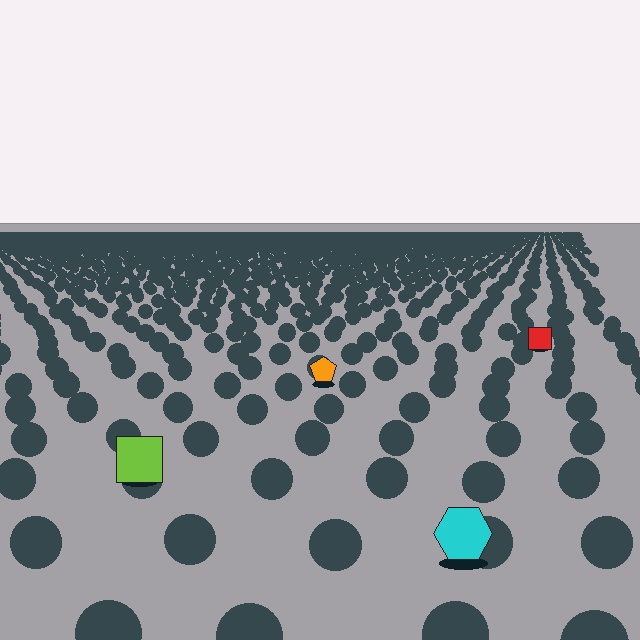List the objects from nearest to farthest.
From nearest to farthest: the cyan hexagon, the lime square, the orange pentagon, the red square.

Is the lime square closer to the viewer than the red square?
Yes. The lime square is closer — you can tell from the texture gradient: the ground texture is coarser near it.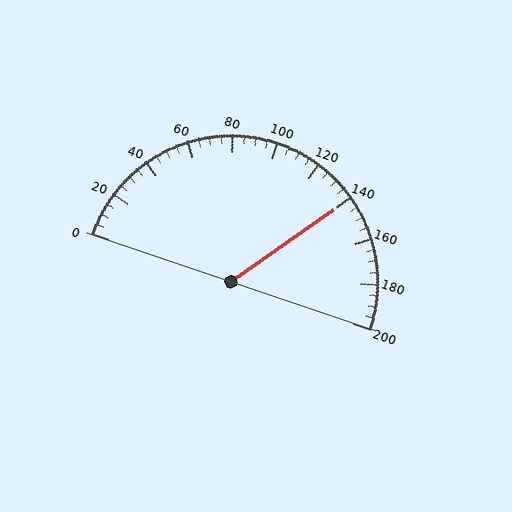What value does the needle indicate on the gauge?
The needle indicates approximately 140.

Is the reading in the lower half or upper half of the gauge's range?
The reading is in the upper half of the range (0 to 200).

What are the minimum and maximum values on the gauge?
The gauge ranges from 0 to 200.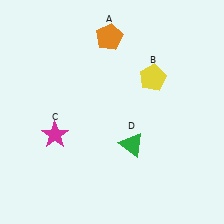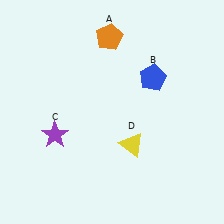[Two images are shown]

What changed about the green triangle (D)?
In Image 1, D is green. In Image 2, it changed to yellow.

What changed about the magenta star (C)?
In Image 1, C is magenta. In Image 2, it changed to purple.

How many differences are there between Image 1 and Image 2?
There are 3 differences between the two images.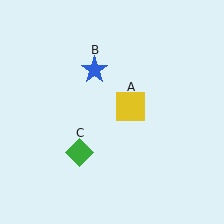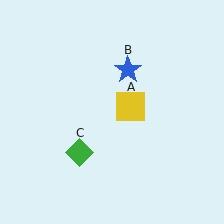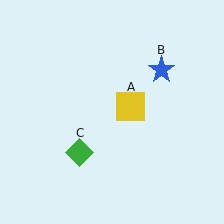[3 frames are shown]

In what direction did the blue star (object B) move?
The blue star (object B) moved right.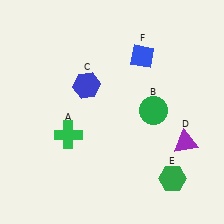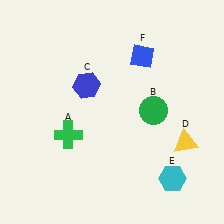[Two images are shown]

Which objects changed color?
D changed from purple to yellow. E changed from green to cyan.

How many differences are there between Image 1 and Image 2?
There are 2 differences between the two images.